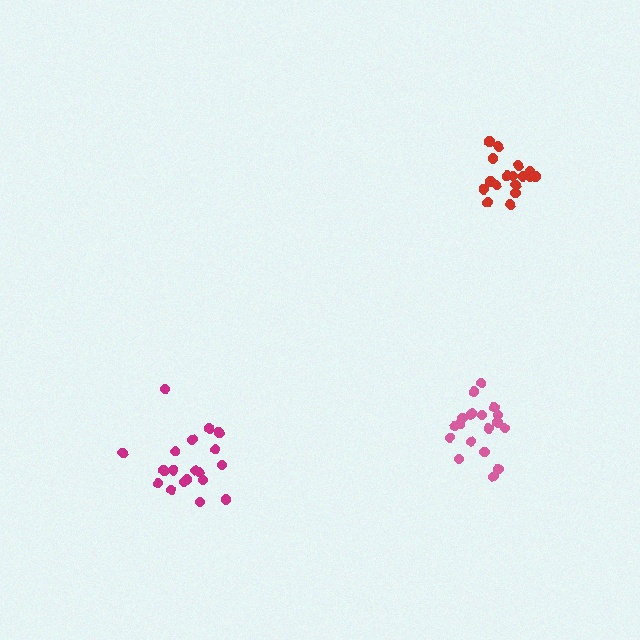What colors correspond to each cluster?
The clusters are colored: magenta, pink, red.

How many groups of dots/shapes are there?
There are 3 groups.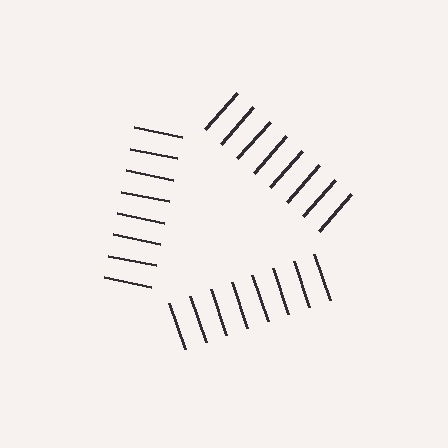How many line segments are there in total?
24 — 8 along each of the 3 edges.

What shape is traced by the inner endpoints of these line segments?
An illusory triangle — the line segments terminate on its edges but no continuous stroke is drawn.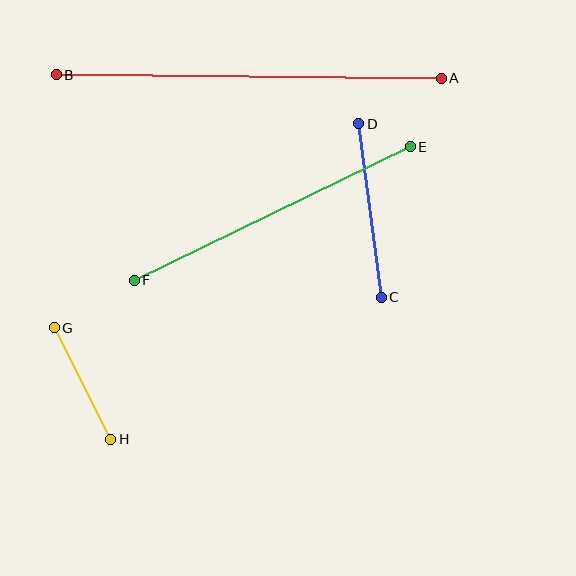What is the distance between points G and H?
The distance is approximately 125 pixels.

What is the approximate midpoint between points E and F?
The midpoint is at approximately (272, 214) pixels.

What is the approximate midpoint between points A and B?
The midpoint is at approximately (249, 76) pixels.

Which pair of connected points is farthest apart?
Points A and B are farthest apart.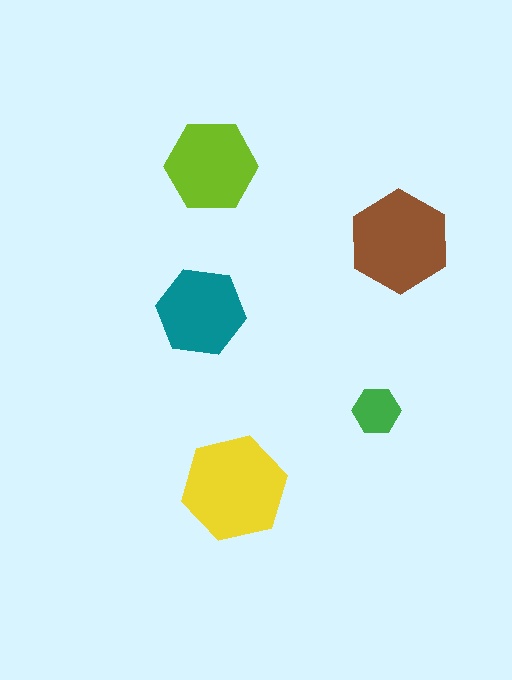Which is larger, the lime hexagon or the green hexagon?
The lime one.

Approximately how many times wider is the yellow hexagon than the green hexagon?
About 2 times wider.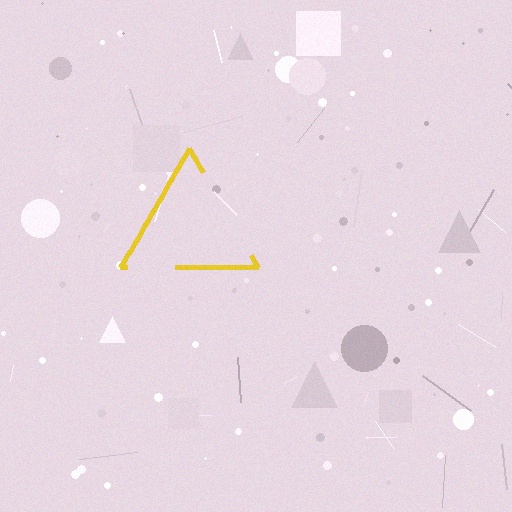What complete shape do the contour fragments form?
The contour fragments form a triangle.